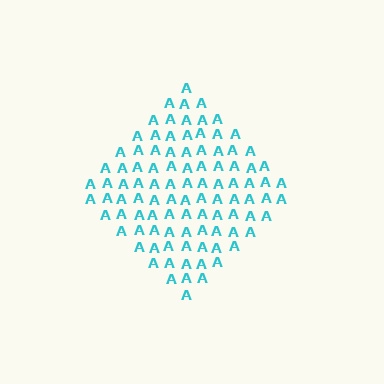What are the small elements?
The small elements are letter A's.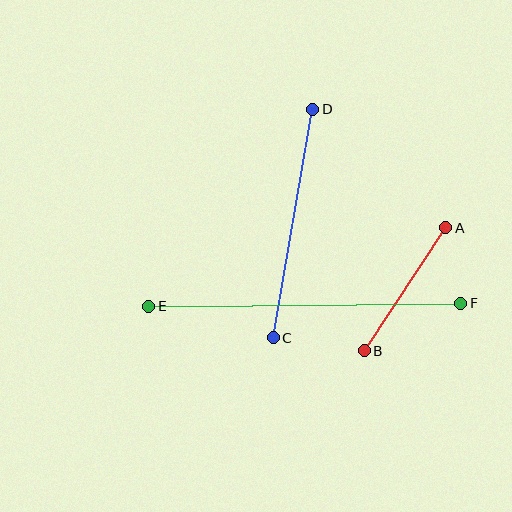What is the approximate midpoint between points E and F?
The midpoint is at approximately (305, 305) pixels.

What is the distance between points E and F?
The distance is approximately 312 pixels.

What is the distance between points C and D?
The distance is approximately 232 pixels.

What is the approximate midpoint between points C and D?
The midpoint is at approximately (293, 224) pixels.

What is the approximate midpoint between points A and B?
The midpoint is at approximately (405, 289) pixels.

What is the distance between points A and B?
The distance is approximately 148 pixels.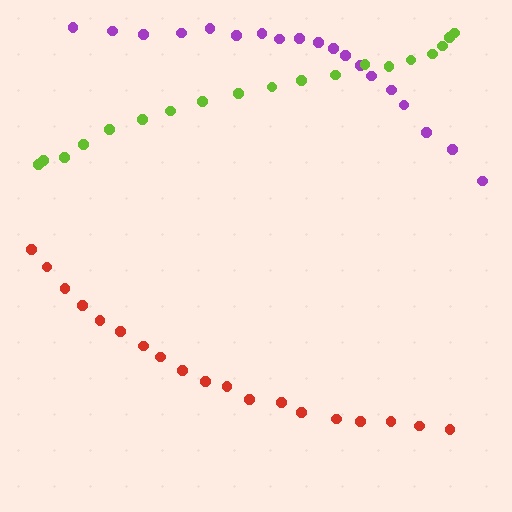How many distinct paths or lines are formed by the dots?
There are 3 distinct paths.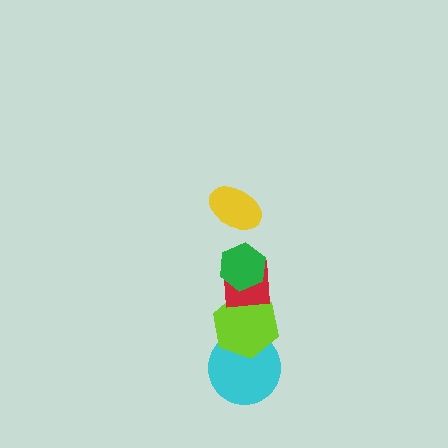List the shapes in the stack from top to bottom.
From top to bottom: the yellow ellipse, the green hexagon, the red square, the lime hexagon, the cyan circle.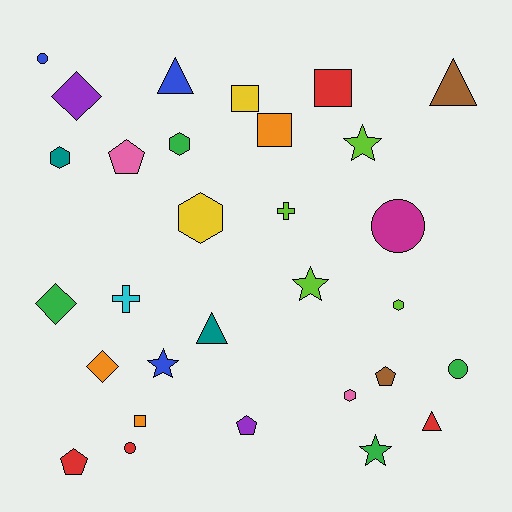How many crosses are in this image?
There are 2 crosses.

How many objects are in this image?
There are 30 objects.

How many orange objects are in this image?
There are 3 orange objects.